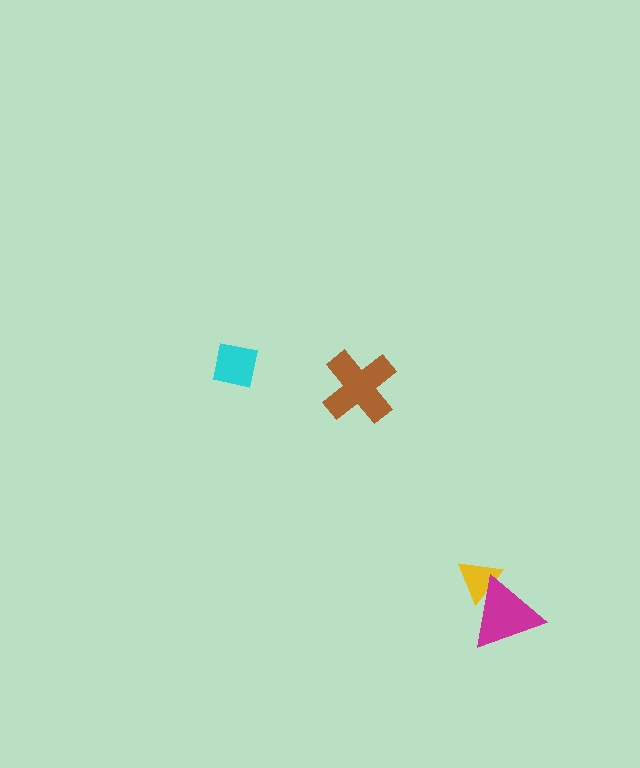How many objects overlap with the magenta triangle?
1 object overlaps with the magenta triangle.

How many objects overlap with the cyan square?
0 objects overlap with the cyan square.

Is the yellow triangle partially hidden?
Yes, it is partially covered by another shape.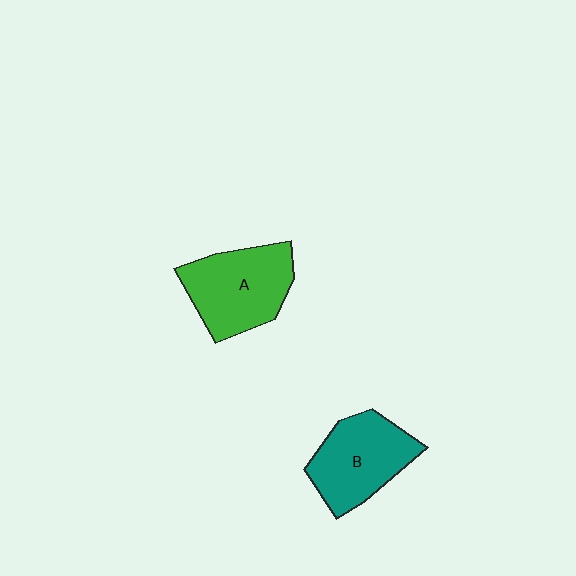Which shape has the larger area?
Shape A (green).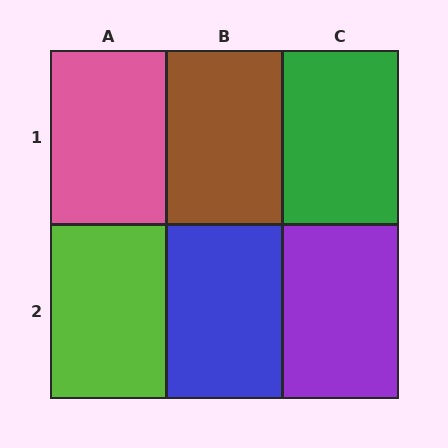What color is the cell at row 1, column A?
Pink.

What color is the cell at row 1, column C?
Green.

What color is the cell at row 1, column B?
Brown.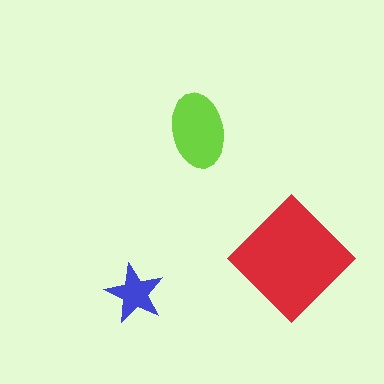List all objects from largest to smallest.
The red diamond, the lime ellipse, the blue star.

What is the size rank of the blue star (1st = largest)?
3rd.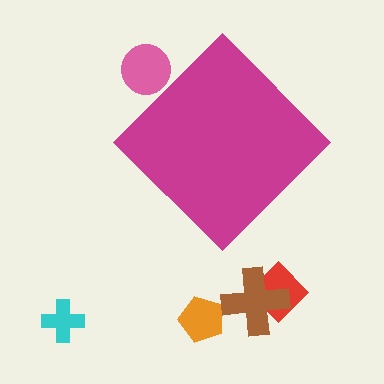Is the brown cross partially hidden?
No, the brown cross is fully visible.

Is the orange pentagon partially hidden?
No, the orange pentagon is fully visible.